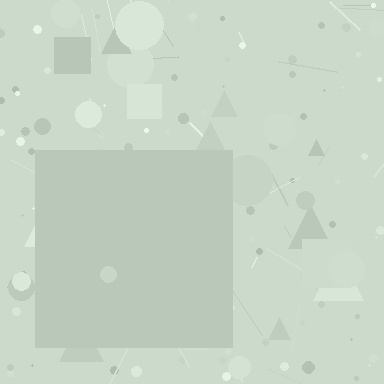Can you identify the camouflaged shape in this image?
The camouflaged shape is a square.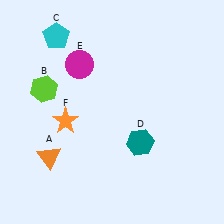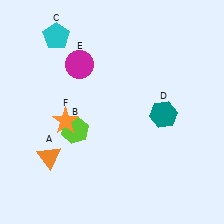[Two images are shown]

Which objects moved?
The objects that moved are: the lime hexagon (B), the teal hexagon (D).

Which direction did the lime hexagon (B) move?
The lime hexagon (B) moved down.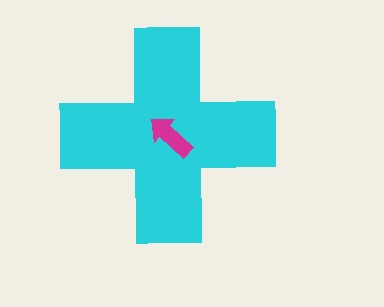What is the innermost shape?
The magenta arrow.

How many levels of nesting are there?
2.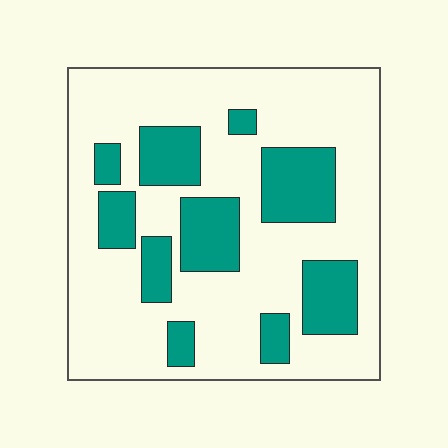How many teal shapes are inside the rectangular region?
10.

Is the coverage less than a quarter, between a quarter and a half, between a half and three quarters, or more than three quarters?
Between a quarter and a half.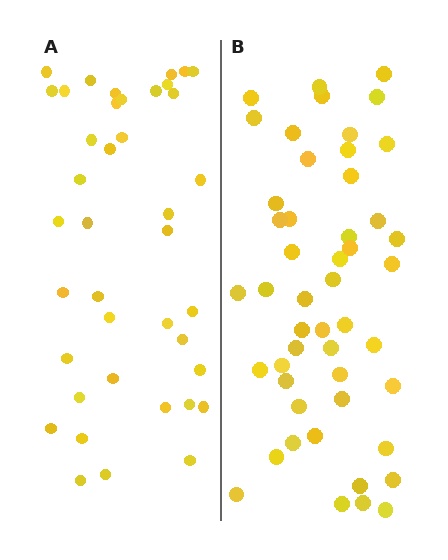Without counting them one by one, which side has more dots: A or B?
Region B (the right region) has more dots.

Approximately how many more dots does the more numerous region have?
Region B has roughly 8 or so more dots than region A.